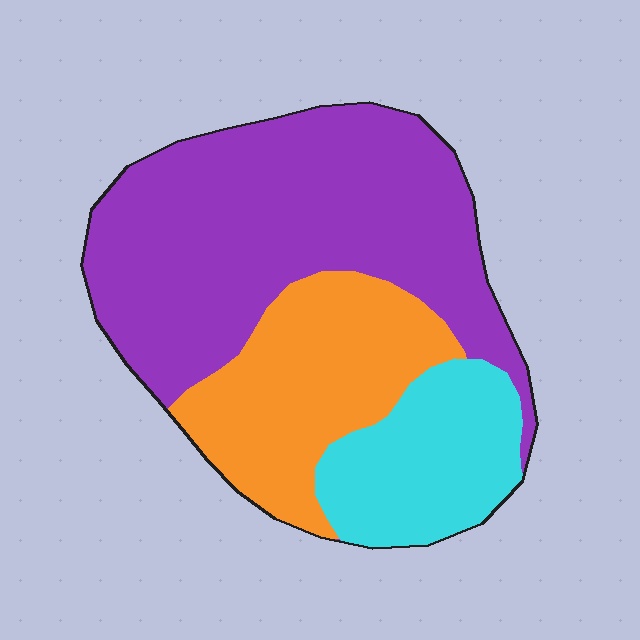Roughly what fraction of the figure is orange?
Orange covers 27% of the figure.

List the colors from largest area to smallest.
From largest to smallest: purple, orange, cyan.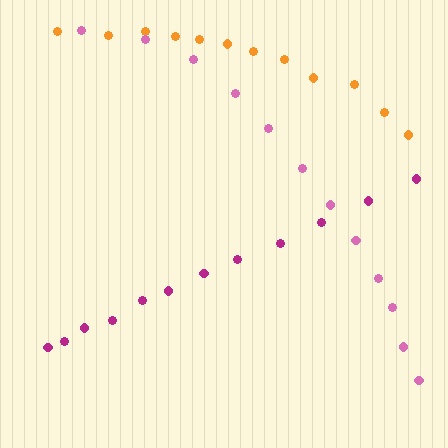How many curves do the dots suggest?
There are 3 distinct paths.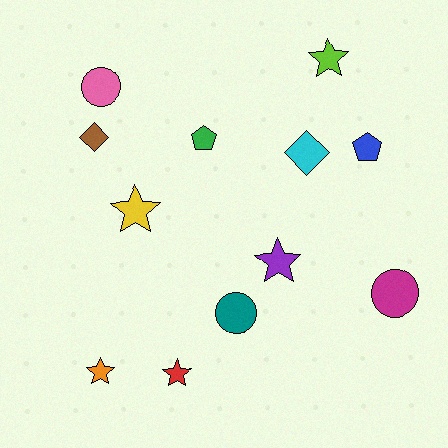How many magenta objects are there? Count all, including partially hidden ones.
There is 1 magenta object.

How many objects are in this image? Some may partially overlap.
There are 12 objects.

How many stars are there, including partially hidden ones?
There are 5 stars.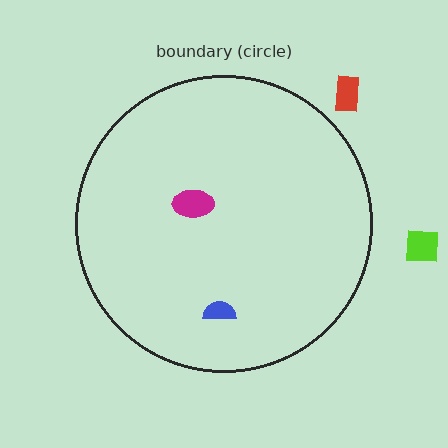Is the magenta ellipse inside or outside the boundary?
Inside.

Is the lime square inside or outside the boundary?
Outside.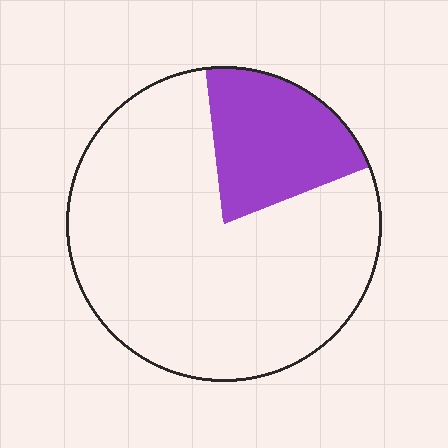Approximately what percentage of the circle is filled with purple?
Approximately 20%.